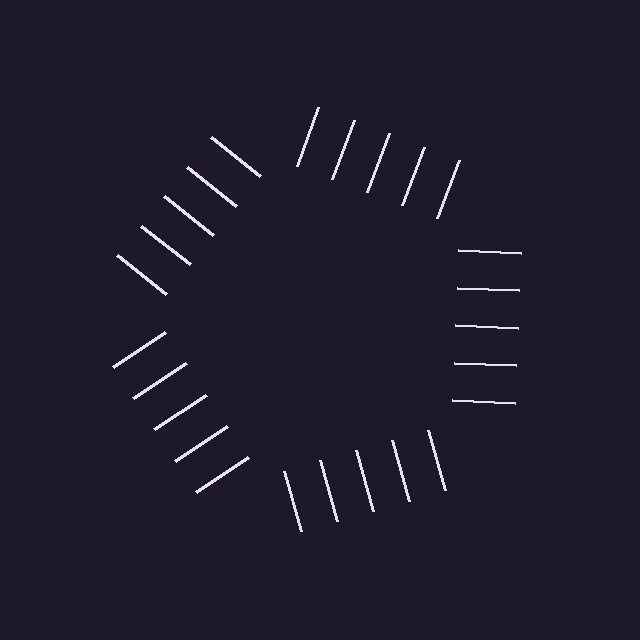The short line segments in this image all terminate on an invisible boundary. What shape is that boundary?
An illusory pentagon — the line segments terminate on its edges but no continuous stroke is drawn.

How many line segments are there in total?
25 — 5 along each of the 5 edges.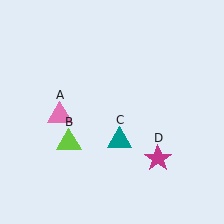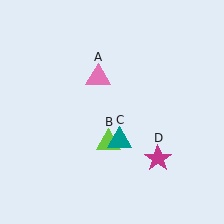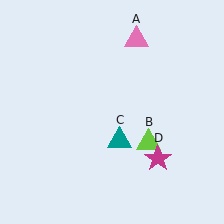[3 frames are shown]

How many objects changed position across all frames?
2 objects changed position: pink triangle (object A), lime triangle (object B).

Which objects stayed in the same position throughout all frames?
Teal triangle (object C) and magenta star (object D) remained stationary.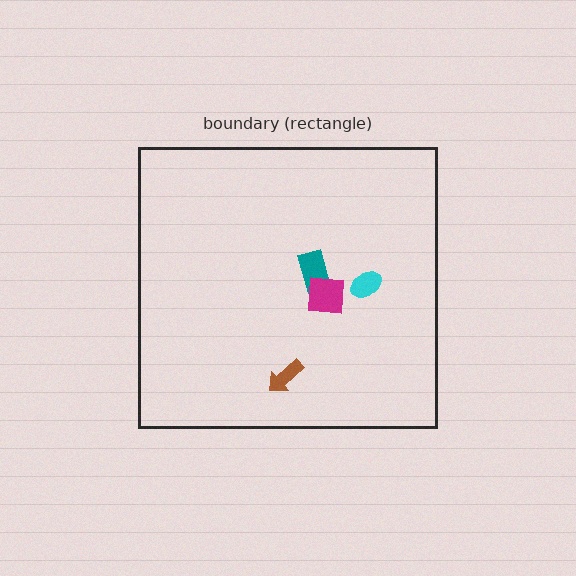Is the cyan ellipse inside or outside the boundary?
Inside.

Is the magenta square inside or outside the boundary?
Inside.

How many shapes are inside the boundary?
4 inside, 0 outside.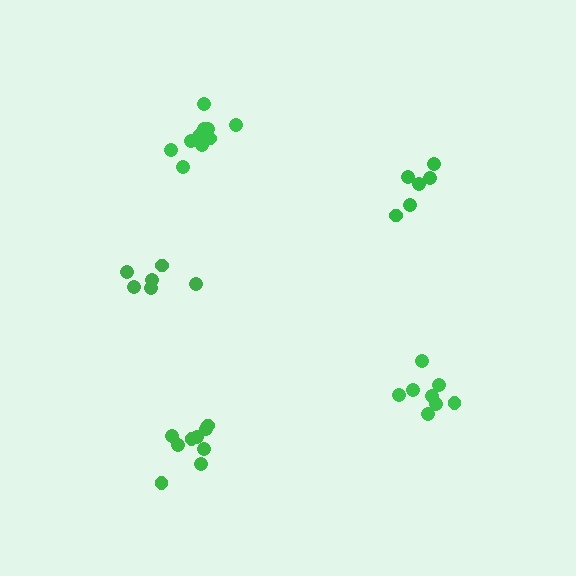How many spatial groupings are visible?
There are 5 spatial groupings.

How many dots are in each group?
Group 1: 10 dots, Group 2: 6 dots, Group 3: 8 dots, Group 4: 9 dots, Group 5: 6 dots (39 total).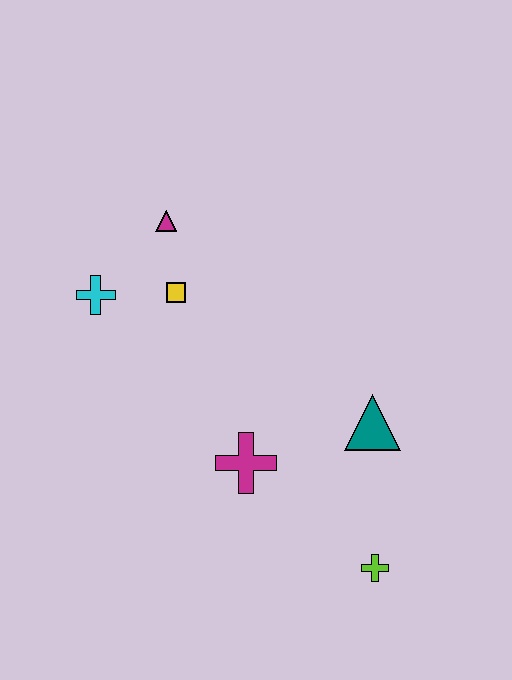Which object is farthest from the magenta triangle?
The lime cross is farthest from the magenta triangle.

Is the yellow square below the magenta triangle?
Yes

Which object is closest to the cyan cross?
The yellow square is closest to the cyan cross.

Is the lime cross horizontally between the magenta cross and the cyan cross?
No